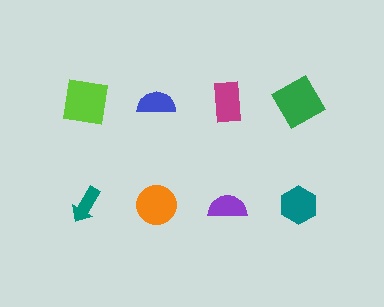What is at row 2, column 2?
An orange circle.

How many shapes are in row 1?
4 shapes.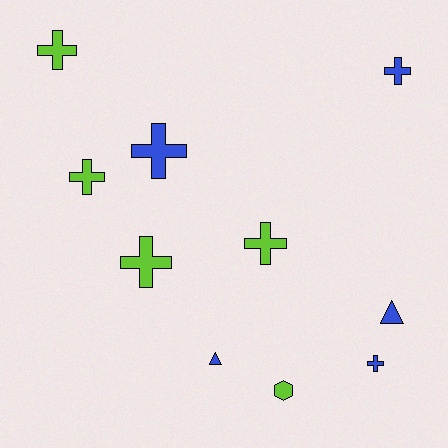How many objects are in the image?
There are 10 objects.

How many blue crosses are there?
There are 3 blue crosses.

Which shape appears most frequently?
Cross, with 7 objects.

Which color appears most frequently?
Lime, with 5 objects.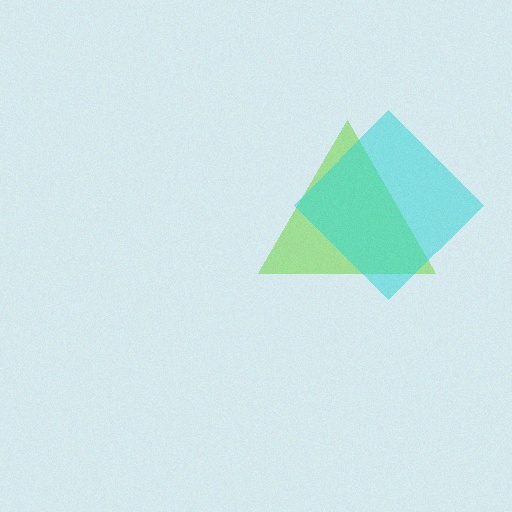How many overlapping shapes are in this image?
There are 2 overlapping shapes in the image.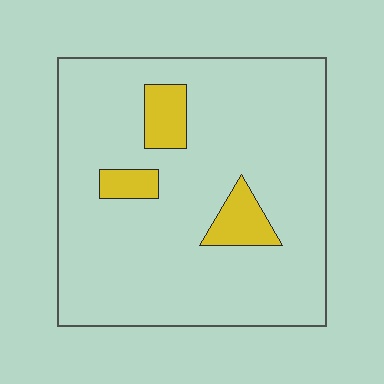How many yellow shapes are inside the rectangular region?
3.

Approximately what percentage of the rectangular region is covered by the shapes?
Approximately 10%.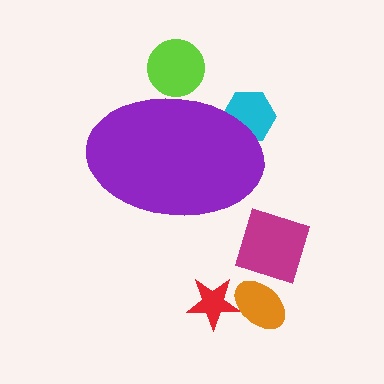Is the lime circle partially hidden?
Yes, the lime circle is partially hidden behind the purple ellipse.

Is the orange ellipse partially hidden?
No, the orange ellipse is fully visible.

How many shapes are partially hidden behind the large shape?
2 shapes are partially hidden.